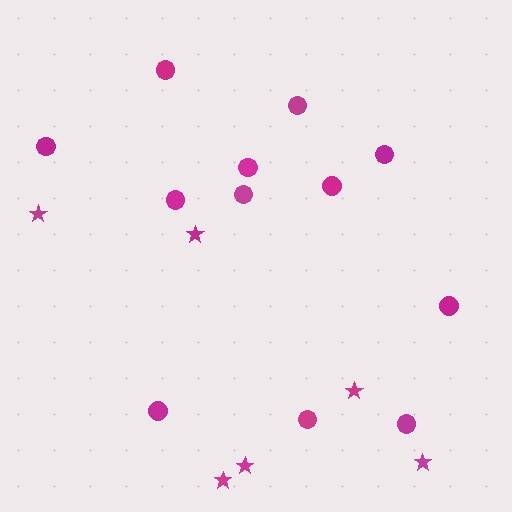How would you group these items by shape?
There are 2 groups: one group of stars (6) and one group of circles (12).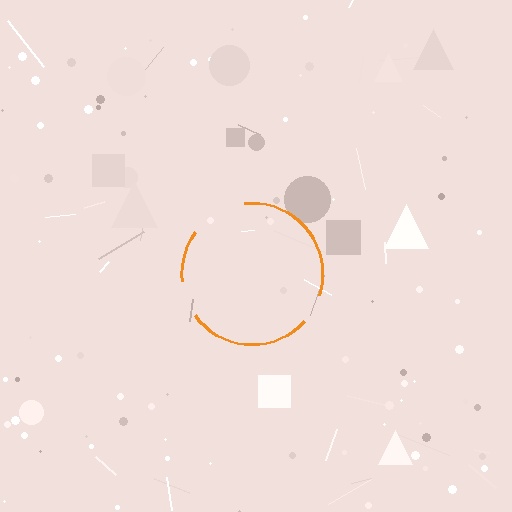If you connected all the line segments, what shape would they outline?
They would outline a circle.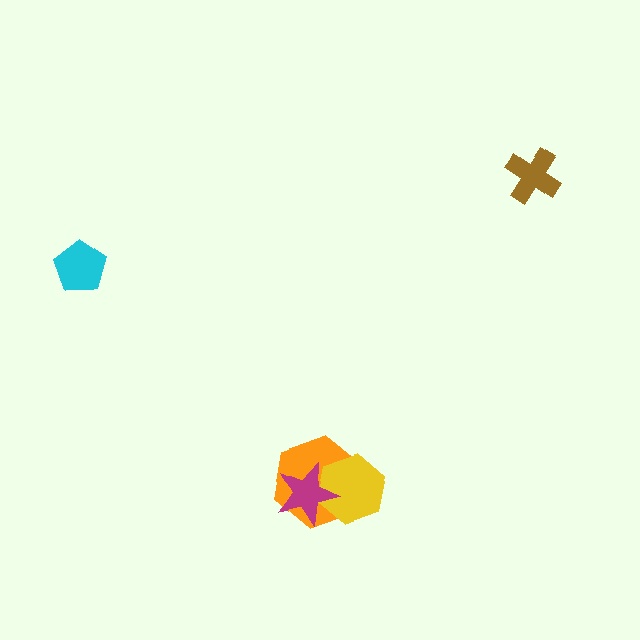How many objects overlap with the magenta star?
2 objects overlap with the magenta star.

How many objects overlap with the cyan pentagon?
0 objects overlap with the cyan pentagon.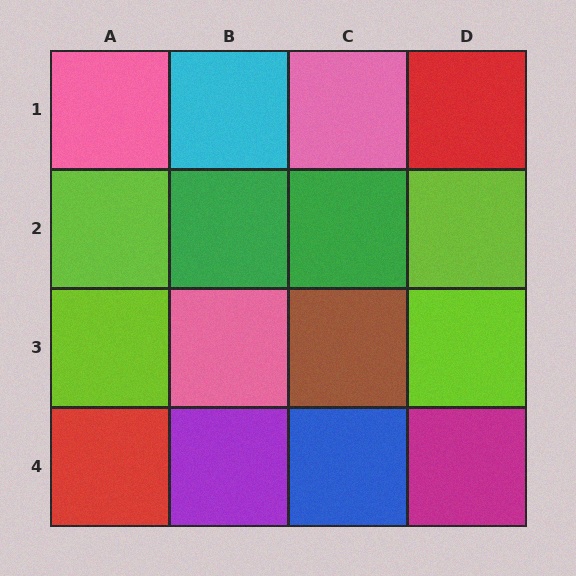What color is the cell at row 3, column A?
Lime.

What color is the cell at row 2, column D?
Lime.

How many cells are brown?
1 cell is brown.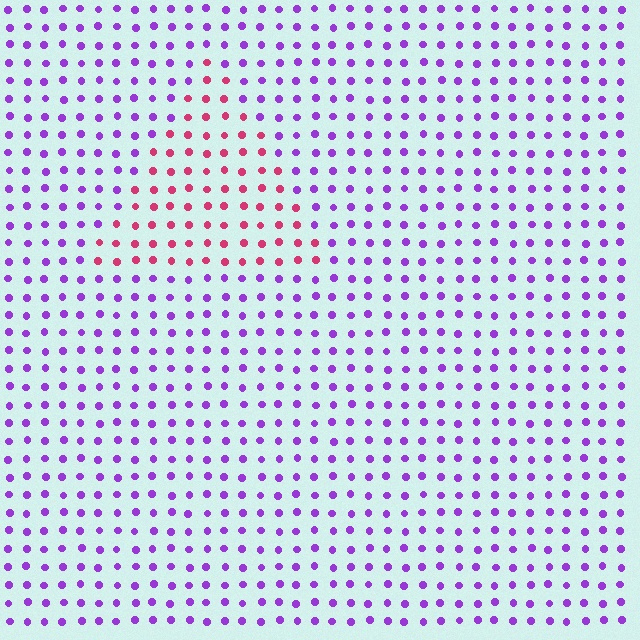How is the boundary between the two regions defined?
The boundary is defined purely by a slight shift in hue (about 59 degrees). Spacing, size, and orientation are identical on both sides.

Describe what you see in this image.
The image is filled with small purple elements in a uniform arrangement. A triangle-shaped region is visible where the elements are tinted to a slightly different hue, forming a subtle color boundary.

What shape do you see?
I see a triangle.